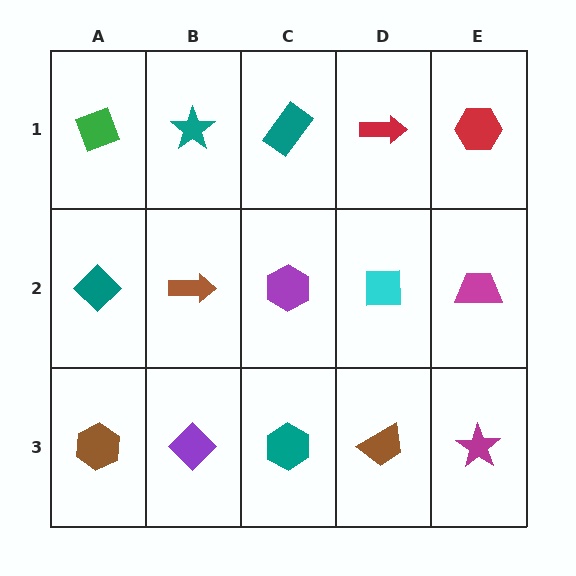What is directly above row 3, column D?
A cyan square.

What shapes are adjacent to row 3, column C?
A purple hexagon (row 2, column C), a purple diamond (row 3, column B), a brown trapezoid (row 3, column D).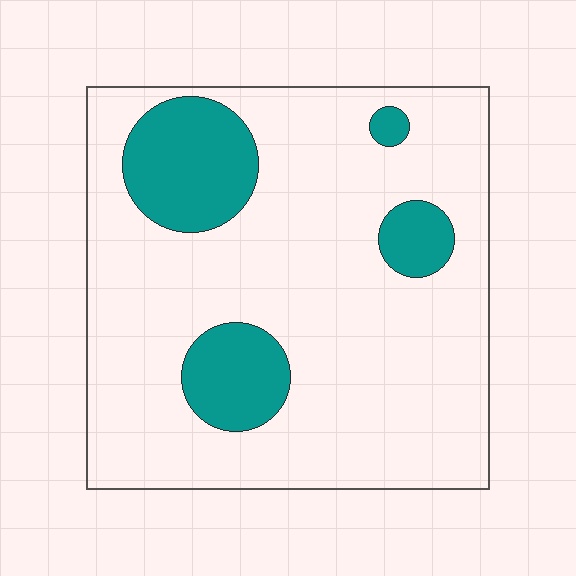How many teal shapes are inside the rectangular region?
4.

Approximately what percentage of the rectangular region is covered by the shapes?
Approximately 20%.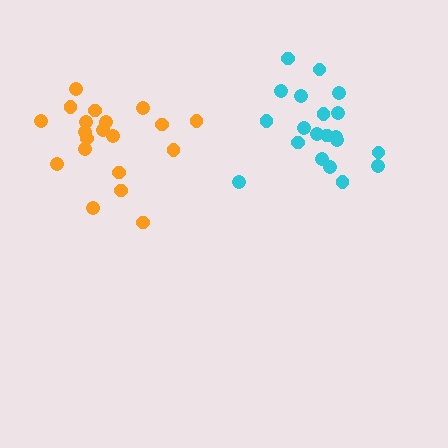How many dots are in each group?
Group 1: 20 dots, Group 2: 20 dots (40 total).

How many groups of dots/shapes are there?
There are 2 groups.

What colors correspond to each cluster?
The clusters are colored: cyan, orange.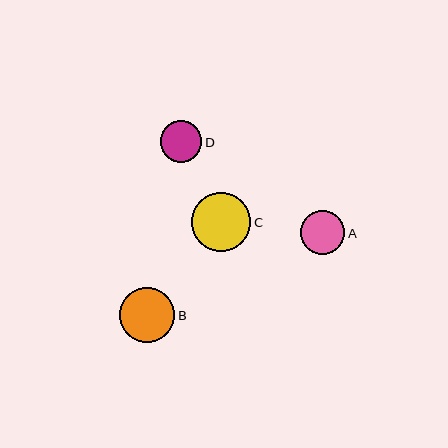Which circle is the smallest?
Circle D is the smallest with a size of approximately 41 pixels.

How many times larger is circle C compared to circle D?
Circle C is approximately 1.4 times the size of circle D.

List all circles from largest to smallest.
From largest to smallest: C, B, A, D.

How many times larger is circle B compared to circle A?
Circle B is approximately 1.3 times the size of circle A.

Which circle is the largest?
Circle C is the largest with a size of approximately 60 pixels.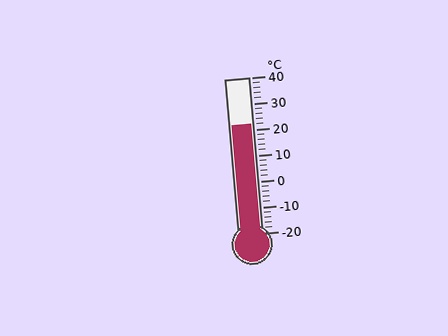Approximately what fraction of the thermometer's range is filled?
The thermometer is filled to approximately 70% of its range.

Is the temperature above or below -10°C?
The temperature is above -10°C.